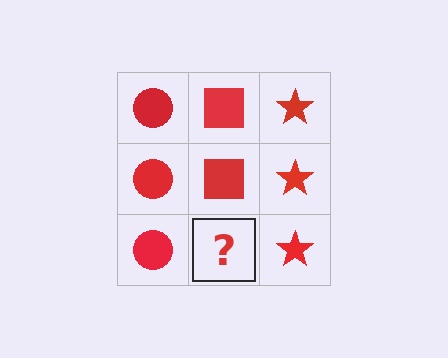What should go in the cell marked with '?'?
The missing cell should contain a red square.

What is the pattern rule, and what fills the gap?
The rule is that each column has a consistent shape. The gap should be filled with a red square.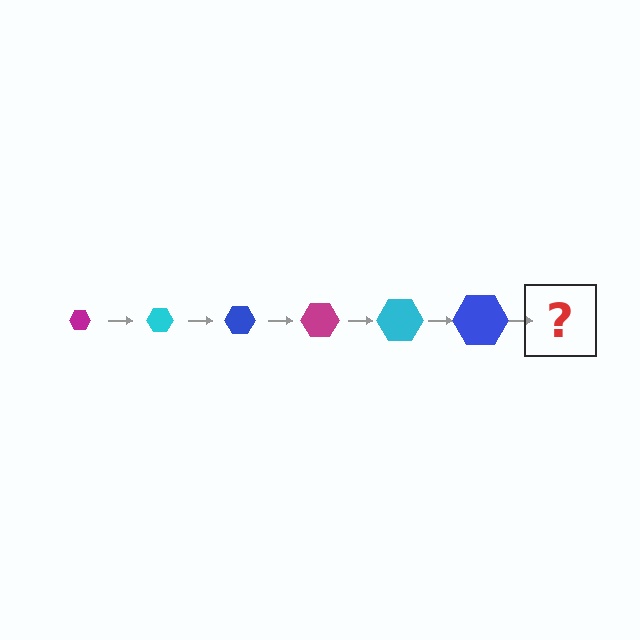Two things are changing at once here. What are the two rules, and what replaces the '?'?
The two rules are that the hexagon grows larger each step and the color cycles through magenta, cyan, and blue. The '?' should be a magenta hexagon, larger than the previous one.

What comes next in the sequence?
The next element should be a magenta hexagon, larger than the previous one.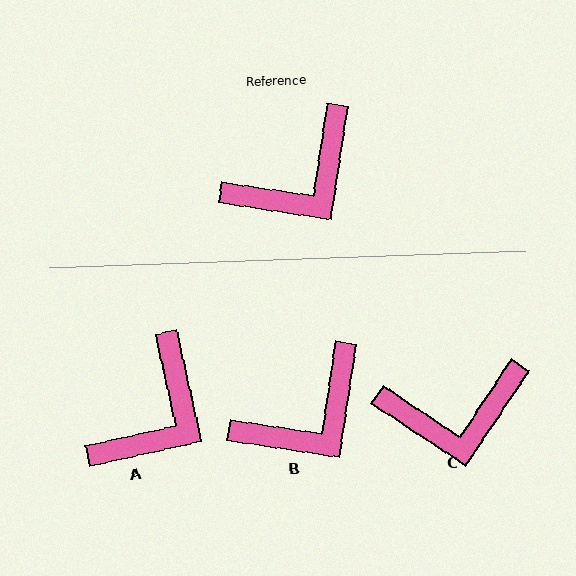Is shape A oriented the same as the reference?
No, it is off by about 21 degrees.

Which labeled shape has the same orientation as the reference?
B.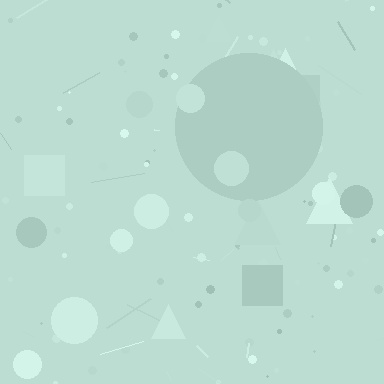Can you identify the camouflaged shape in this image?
The camouflaged shape is a circle.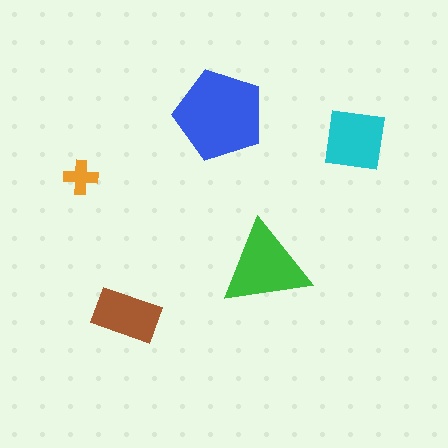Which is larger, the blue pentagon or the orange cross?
The blue pentagon.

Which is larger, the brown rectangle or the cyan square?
The cyan square.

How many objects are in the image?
There are 5 objects in the image.